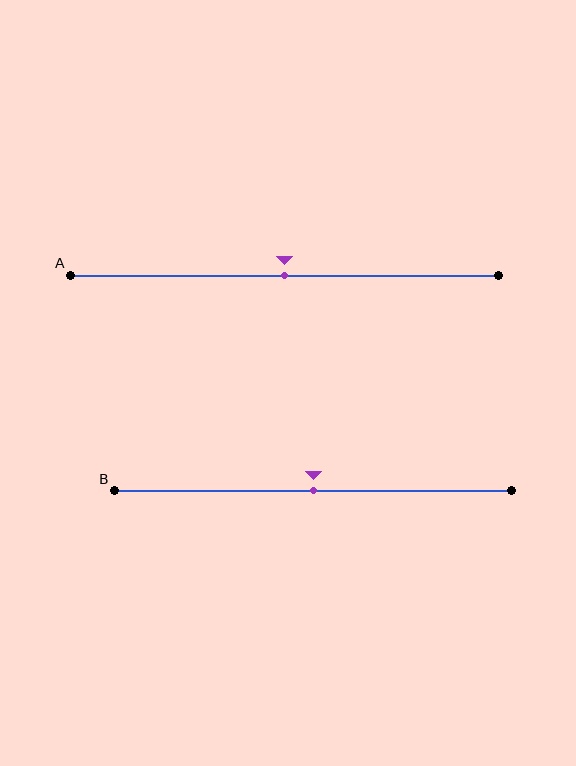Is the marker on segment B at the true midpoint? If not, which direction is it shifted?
Yes, the marker on segment B is at the true midpoint.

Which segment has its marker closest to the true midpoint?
Segment A has its marker closest to the true midpoint.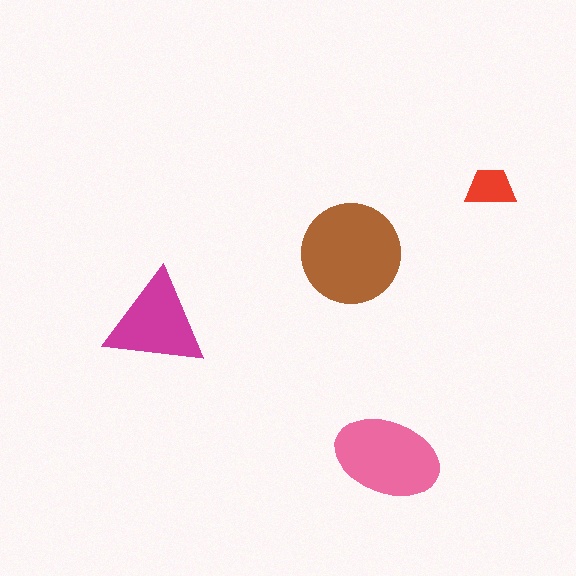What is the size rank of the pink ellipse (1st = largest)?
2nd.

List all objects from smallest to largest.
The red trapezoid, the magenta triangle, the pink ellipse, the brown circle.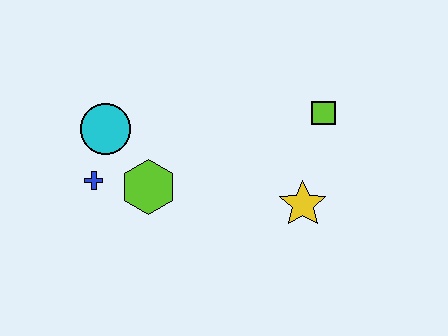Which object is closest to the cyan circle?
The blue cross is closest to the cyan circle.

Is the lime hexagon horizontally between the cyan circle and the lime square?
Yes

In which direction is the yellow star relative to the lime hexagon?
The yellow star is to the right of the lime hexagon.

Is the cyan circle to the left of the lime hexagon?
Yes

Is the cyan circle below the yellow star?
No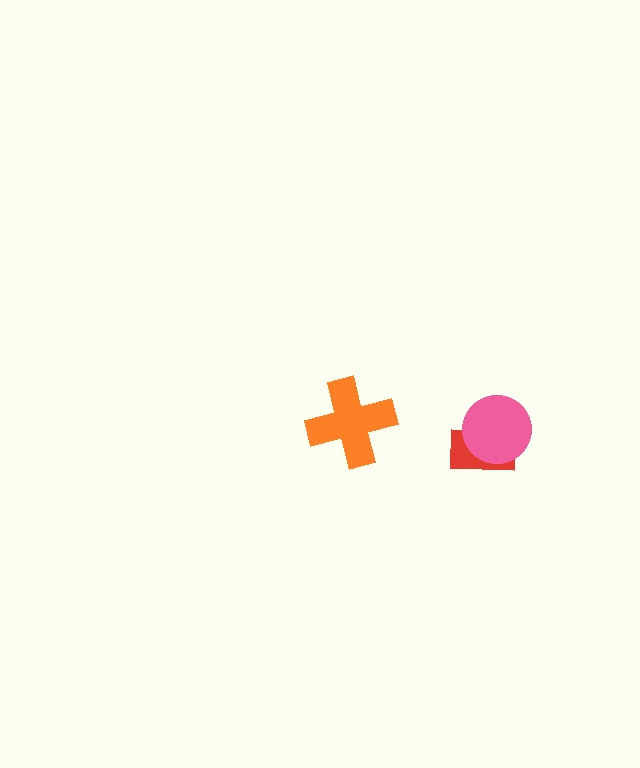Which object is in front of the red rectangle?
The pink circle is in front of the red rectangle.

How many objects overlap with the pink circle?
1 object overlaps with the pink circle.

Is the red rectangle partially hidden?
Yes, it is partially covered by another shape.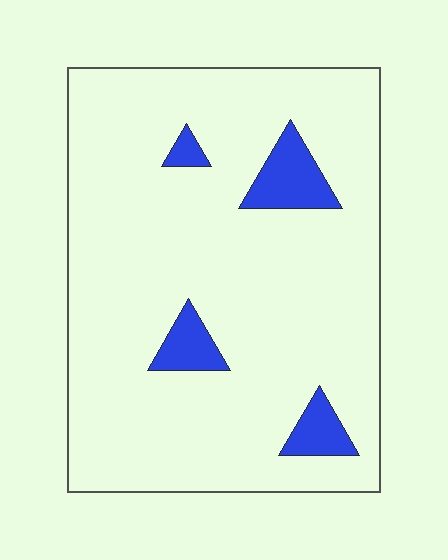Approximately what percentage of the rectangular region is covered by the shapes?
Approximately 10%.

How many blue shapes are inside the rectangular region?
4.